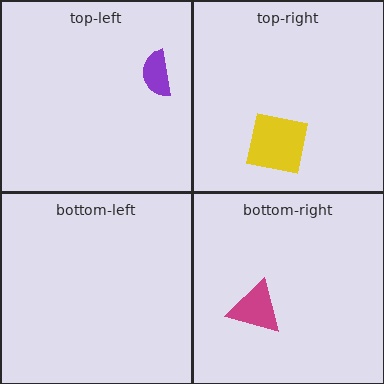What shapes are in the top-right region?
The yellow square.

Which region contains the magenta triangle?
The bottom-right region.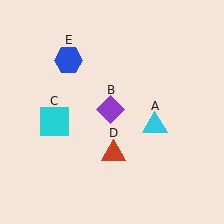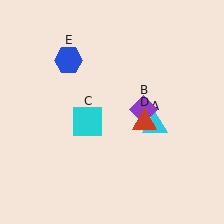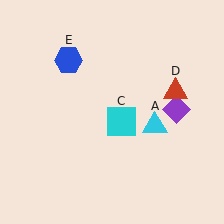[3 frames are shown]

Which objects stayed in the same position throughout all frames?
Cyan triangle (object A) and blue hexagon (object E) remained stationary.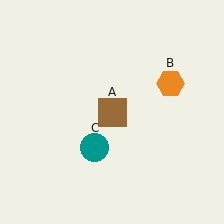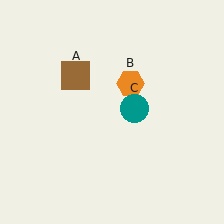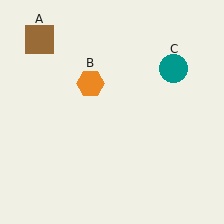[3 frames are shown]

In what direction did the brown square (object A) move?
The brown square (object A) moved up and to the left.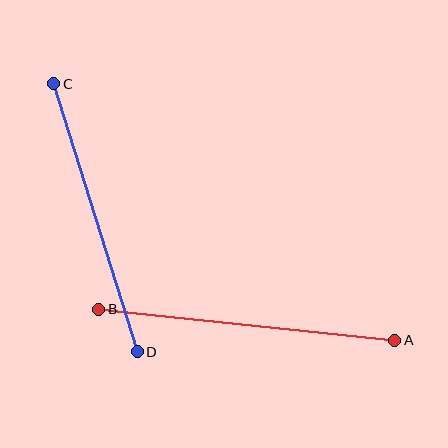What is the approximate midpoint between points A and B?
The midpoint is at approximately (247, 325) pixels.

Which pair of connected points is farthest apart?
Points A and B are farthest apart.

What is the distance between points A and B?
The distance is approximately 298 pixels.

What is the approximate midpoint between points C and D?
The midpoint is at approximately (95, 218) pixels.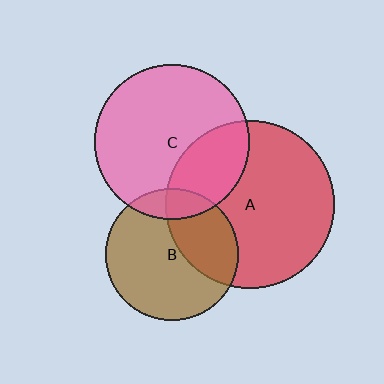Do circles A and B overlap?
Yes.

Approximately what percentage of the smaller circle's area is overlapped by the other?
Approximately 35%.